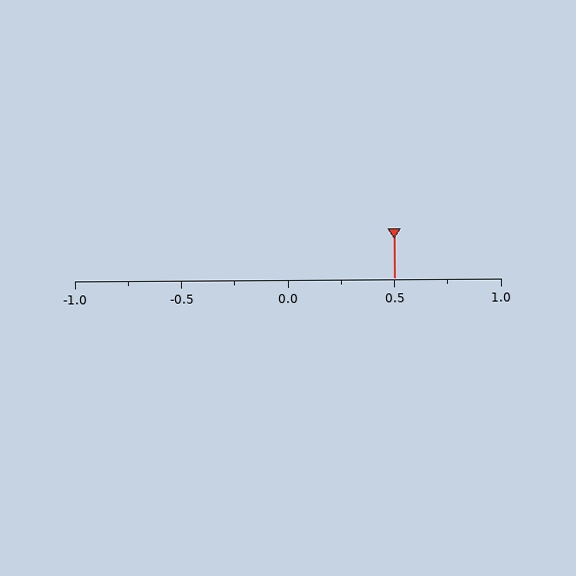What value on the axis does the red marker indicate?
The marker indicates approximately 0.5.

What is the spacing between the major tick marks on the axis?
The major ticks are spaced 0.5 apart.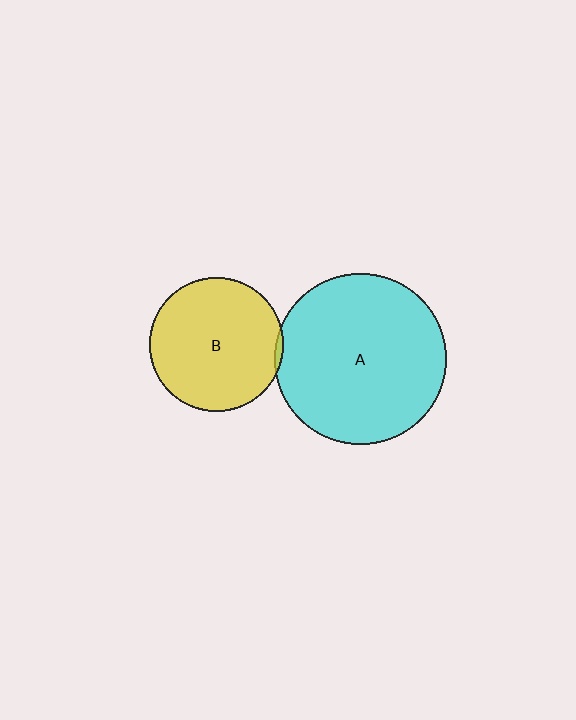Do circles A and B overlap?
Yes.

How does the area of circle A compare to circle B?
Approximately 1.6 times.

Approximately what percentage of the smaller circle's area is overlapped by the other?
Approximately 5%.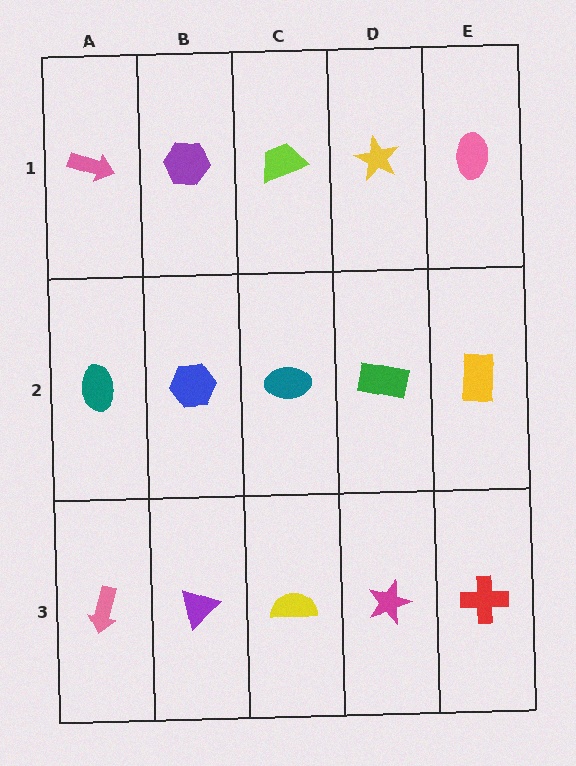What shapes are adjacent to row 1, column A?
A teal ellipse (row 2, column A), a purple hexagon (row 1, column B).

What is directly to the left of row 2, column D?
A teal ellipse.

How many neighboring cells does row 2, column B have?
4.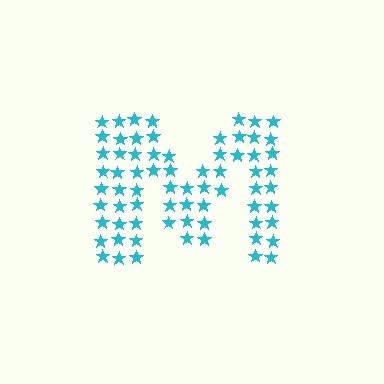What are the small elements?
The small elements are stars.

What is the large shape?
The large shape is the letter M.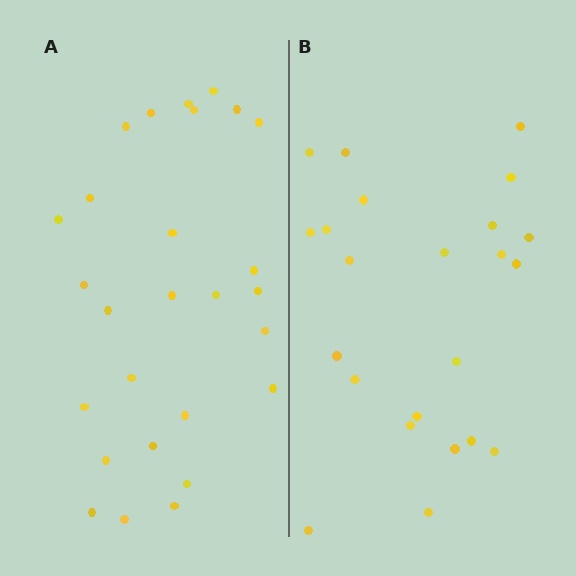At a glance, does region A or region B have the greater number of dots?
Region A (the left region) has more dots.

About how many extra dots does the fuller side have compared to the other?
Region A has about 4 more dots than region B.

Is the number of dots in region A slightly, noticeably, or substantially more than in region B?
Region A has only slightly more — the two regions are fairly close. The ratio is roughly 1.2 to 1.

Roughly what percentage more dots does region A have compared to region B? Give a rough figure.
About 15% more.